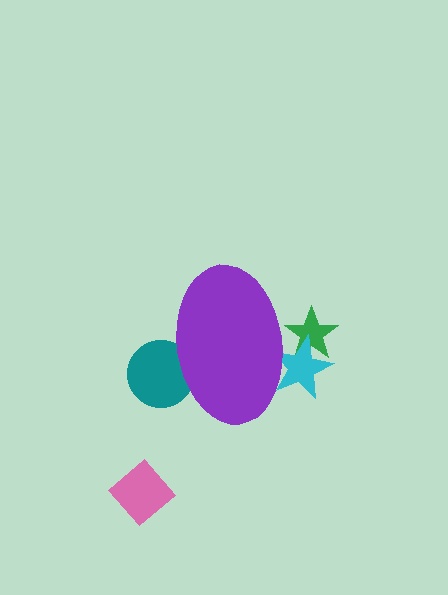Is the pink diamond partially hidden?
No, the pink diamond is fully visible.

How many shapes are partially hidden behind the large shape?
3 shapes are partially hidden.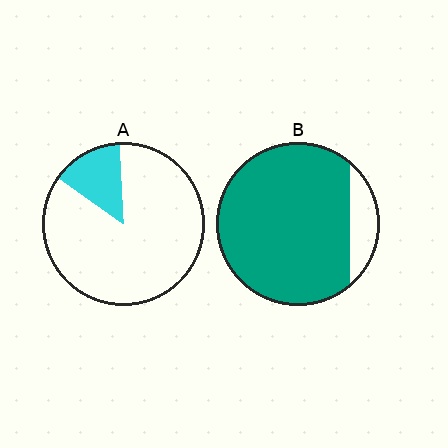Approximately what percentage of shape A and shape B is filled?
A is approximately 15% and B is approximately 90%.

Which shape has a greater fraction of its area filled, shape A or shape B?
Shape B.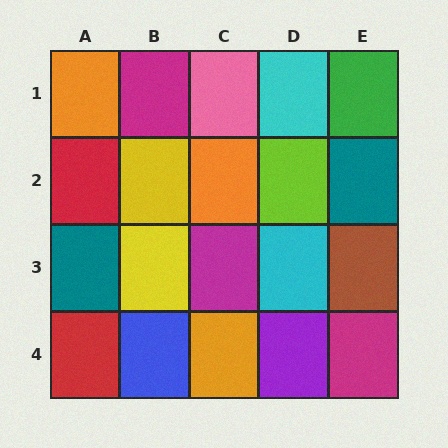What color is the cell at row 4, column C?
Orange.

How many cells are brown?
1 cell is brown.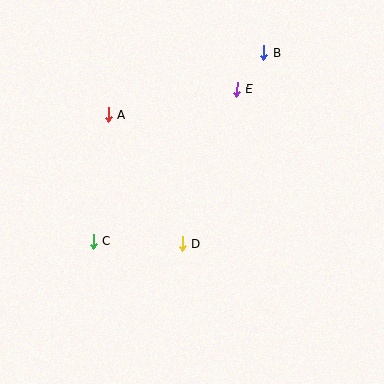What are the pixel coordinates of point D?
Point D is at (182, 244).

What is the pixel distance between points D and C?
The distance between D and C is 89 pixels.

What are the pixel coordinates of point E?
Point E is at (237, 89).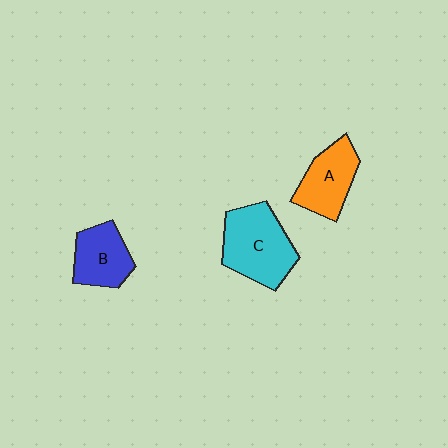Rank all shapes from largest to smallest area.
From largest to smallest: C (cyan), A (orange), B (blue).